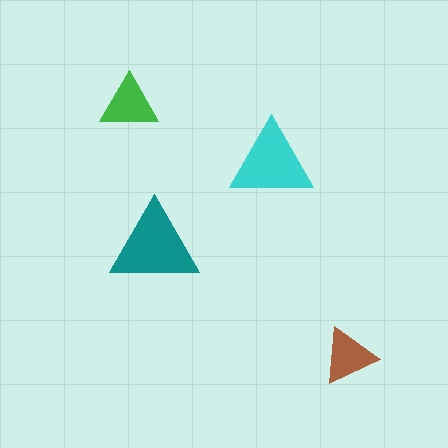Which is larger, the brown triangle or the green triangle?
The green one.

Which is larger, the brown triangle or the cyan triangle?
The cyan one.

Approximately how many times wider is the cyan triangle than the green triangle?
About 1.5 times wider.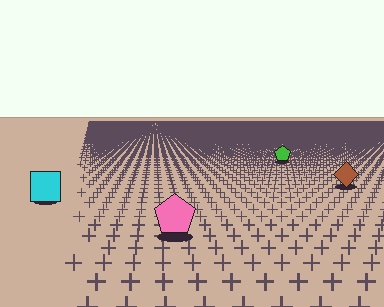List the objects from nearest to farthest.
From nearest to farthest: the pink pentagon, the cyan square, the brown diamond, the green pentagon.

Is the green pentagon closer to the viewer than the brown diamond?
No. The brown diamond is closer — you can tell from the texture gradient: the ground texture is coarser near it.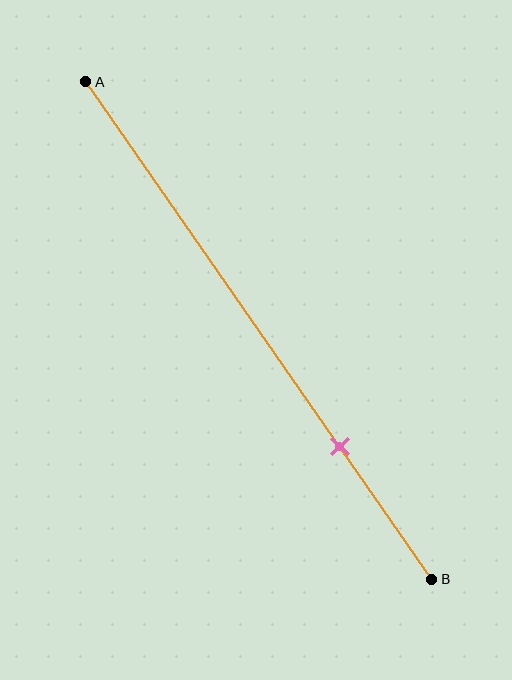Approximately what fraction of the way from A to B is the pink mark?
The pink mark is approximately 75% of the way from A to B.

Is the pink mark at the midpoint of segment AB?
No, the mark is at about 75% from A, not at the 50% midpoint.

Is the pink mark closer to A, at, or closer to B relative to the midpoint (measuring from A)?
The pink mark is closer to point B than the midpoint of segment AB.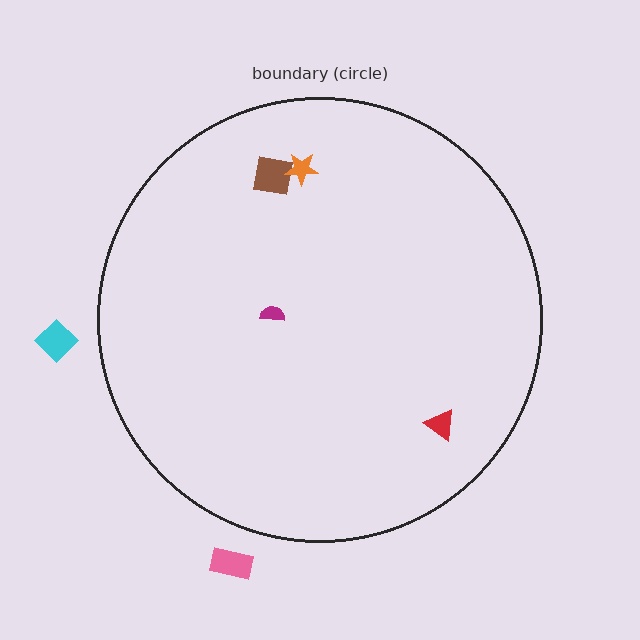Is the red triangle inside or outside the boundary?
Inside.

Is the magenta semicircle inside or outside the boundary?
Inside.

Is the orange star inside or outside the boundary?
Inside.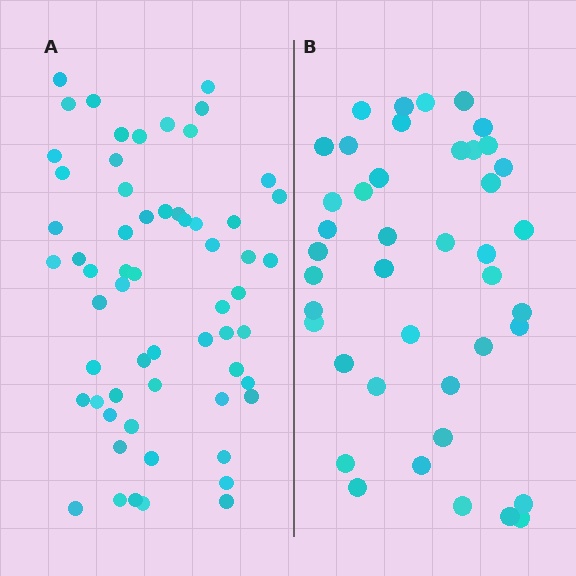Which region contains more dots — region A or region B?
Region A (the left region) has more dots.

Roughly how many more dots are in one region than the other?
Region A has approximately 20 more dots than region B.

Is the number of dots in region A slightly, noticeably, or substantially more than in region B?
Region A has noticeably more, but not dramatically so. The ratio is roughly 1.4 to 1.